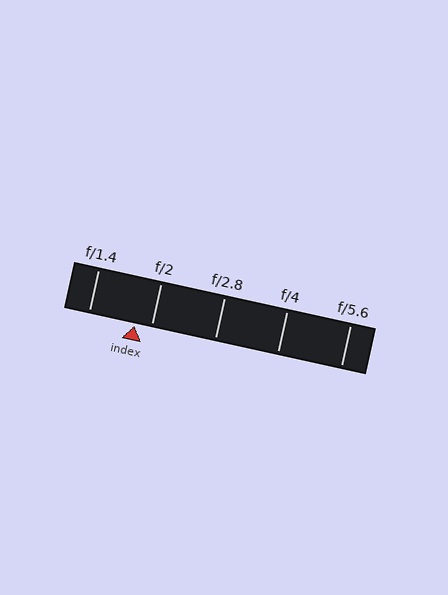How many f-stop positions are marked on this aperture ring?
There are 5 f-stop positions marked.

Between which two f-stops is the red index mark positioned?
The index mark is between f/1.4 and f/2.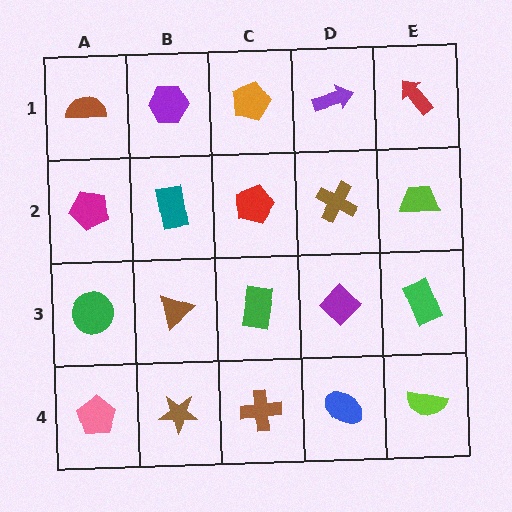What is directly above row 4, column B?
A brown triangle.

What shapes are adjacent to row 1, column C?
A red pentagon (row 2, column C), a purple hexagon (row 1, column B), a purple arrow (row 1, column D).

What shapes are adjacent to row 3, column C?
A red pentagon (row 2, column C), a brown cross (row 4, column C), a brown triangle (row 3, column B), a purple diamond (row 3, column D).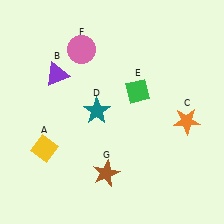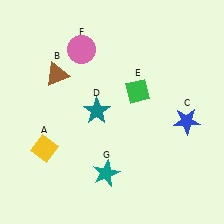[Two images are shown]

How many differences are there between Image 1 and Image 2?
There are 3 differences between the two images.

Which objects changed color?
B changed from purple to brown. C changed from orange to blue. G changed from brown to teal.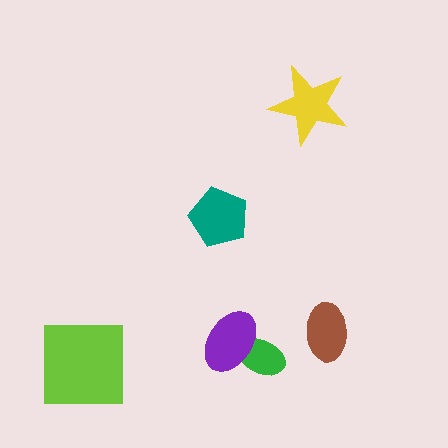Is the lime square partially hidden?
No, no other shape covers it.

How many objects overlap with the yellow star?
0 objects overlap with the yellow star.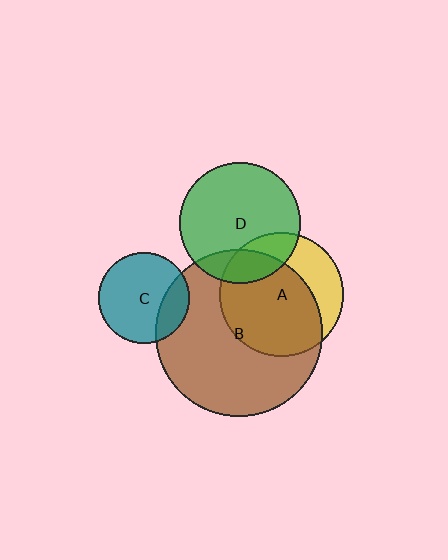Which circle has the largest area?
Circle B (brown).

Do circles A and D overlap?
Yes.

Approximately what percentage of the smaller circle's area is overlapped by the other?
Approximately 20%.